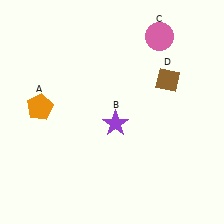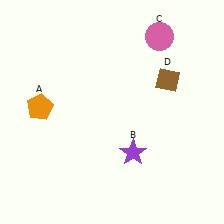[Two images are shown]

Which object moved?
The purple star (B) moved down.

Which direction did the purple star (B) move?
The purple star (B) moved down.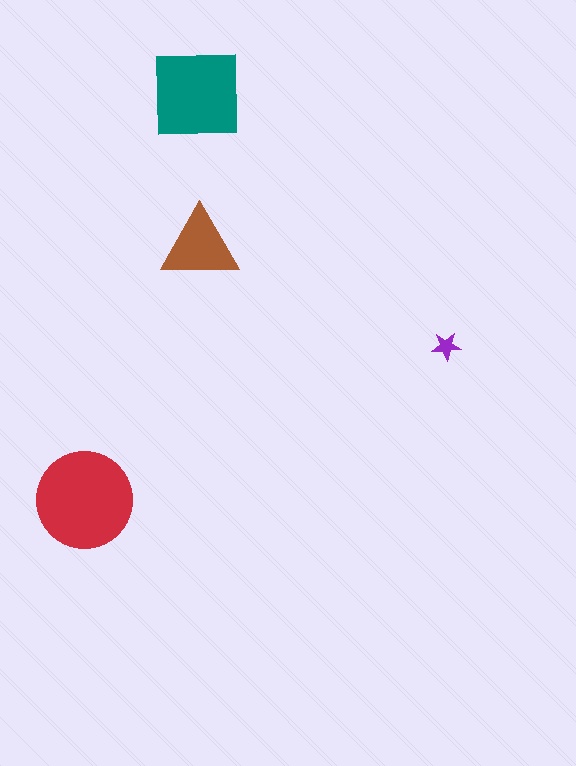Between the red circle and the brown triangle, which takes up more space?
The red circle.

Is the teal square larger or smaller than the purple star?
Larger.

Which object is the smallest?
The purple star.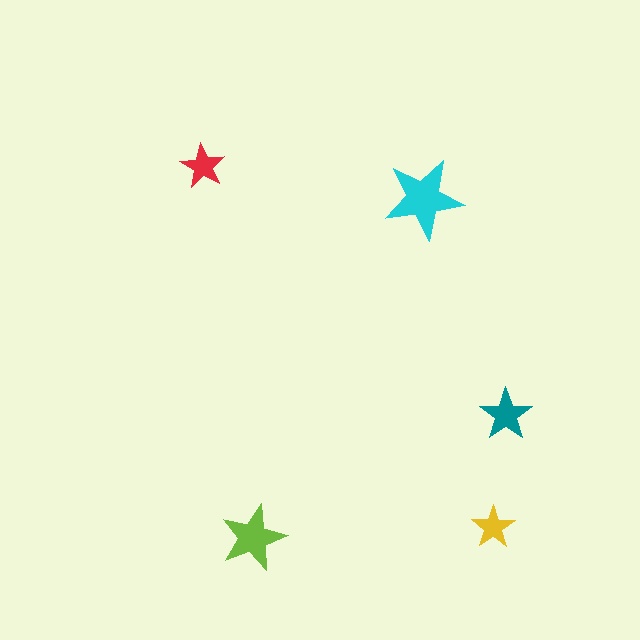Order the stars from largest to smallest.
the cyan one, the lime one, the teal one, the red one, the yellow one.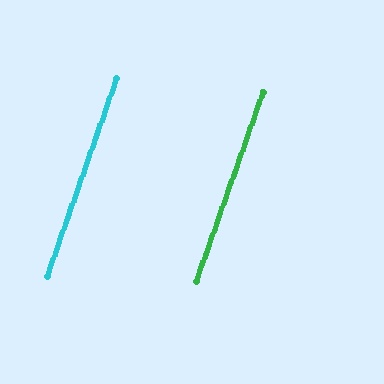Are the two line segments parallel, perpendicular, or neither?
Parallel — their directions differ by only 0.3°.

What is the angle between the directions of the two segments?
Approximately 0 degrees.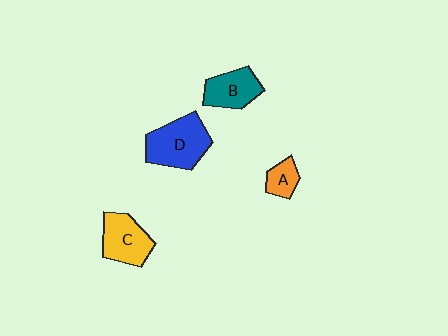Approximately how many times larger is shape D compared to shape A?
Approximately 2.6 times.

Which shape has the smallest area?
Shape A (orange).